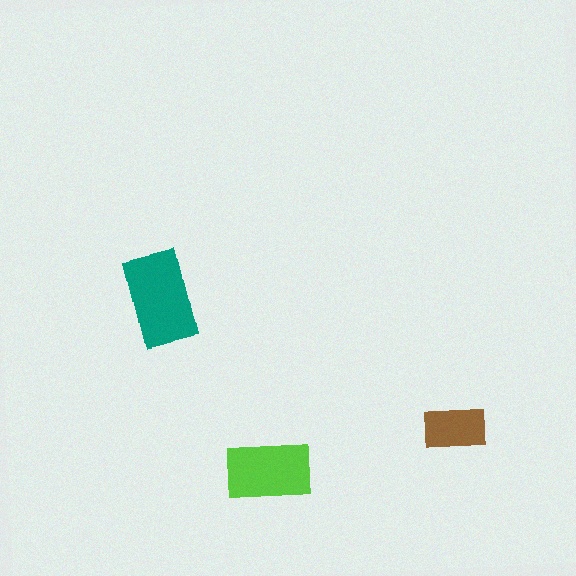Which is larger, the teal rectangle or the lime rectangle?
The teal one.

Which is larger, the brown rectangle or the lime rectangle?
The lime one.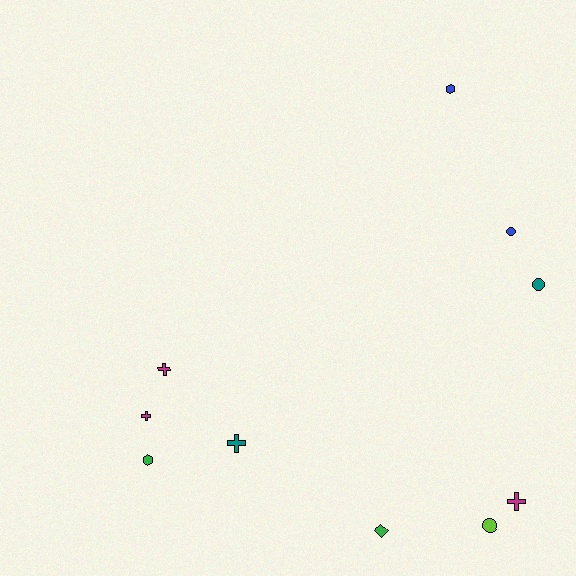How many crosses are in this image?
There are 4 crosses.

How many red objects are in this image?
There are no red objects.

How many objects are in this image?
There are 10 objects.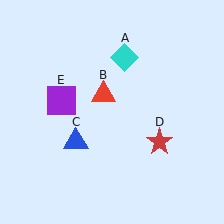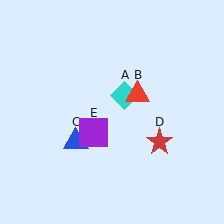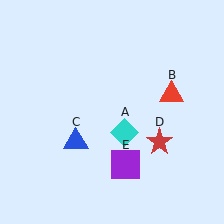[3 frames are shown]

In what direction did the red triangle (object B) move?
The red triangle (object B) moved right.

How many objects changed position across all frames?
3 objects changed position: cyan diamond (object A), red triangle (object B), purple square (object E).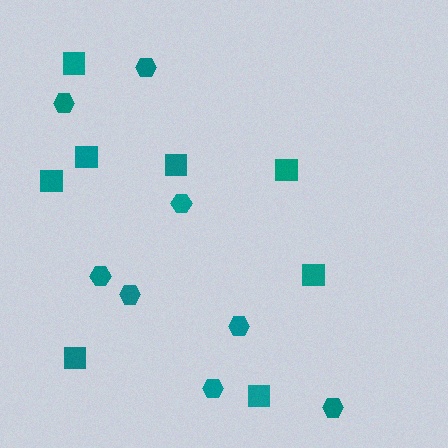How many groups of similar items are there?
There are 2 groups: one group of squares (8) and one group of hexagons (8).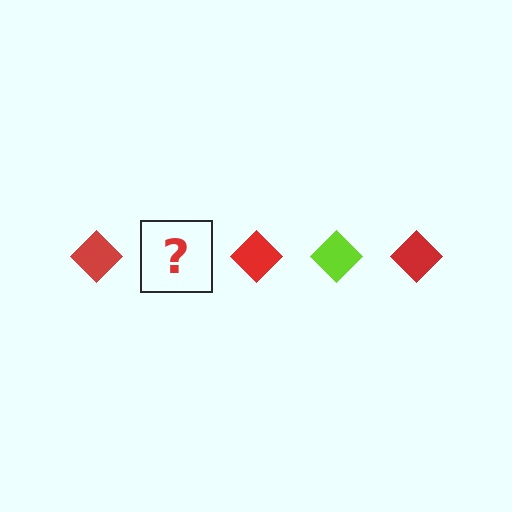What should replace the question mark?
The question mark should be replaced with a lime diamond.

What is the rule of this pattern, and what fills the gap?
The rule is that the pattern cycles through red, lime diamonds. The gap should be filled with a lime diamond.